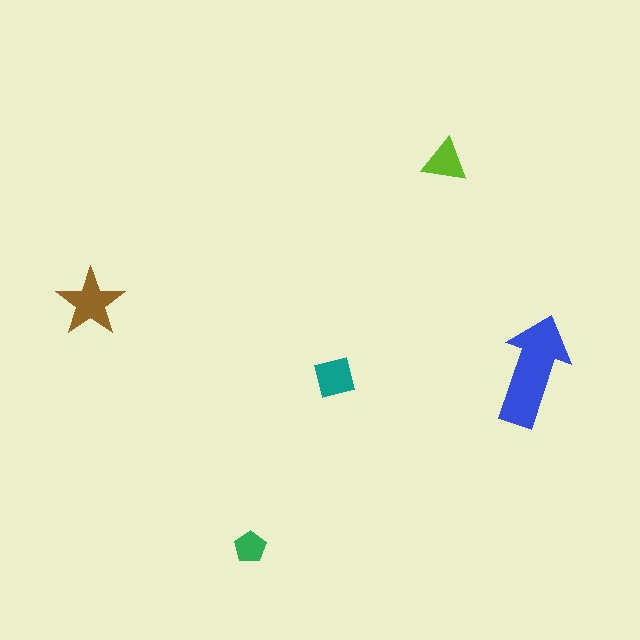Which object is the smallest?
The green pentagon.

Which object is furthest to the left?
The brown star is leftmost.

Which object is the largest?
The blue arrow.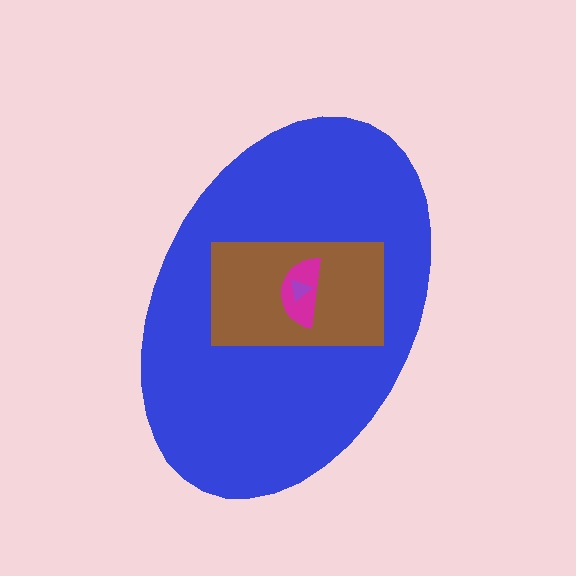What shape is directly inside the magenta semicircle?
The purple triangle.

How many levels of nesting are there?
4.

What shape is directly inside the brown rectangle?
The magenta semicircle.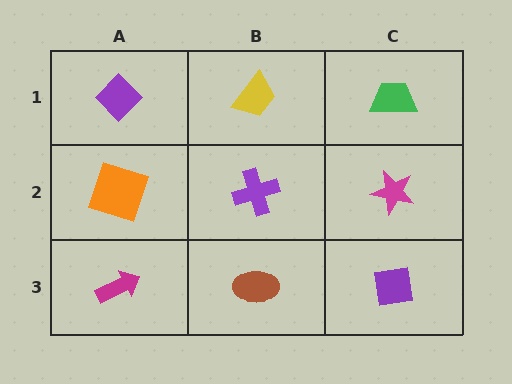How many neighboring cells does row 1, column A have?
2.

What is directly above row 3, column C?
A magenta star.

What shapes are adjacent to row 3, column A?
An orange square (row 2, column A), a brown ellipse (row 3, column B).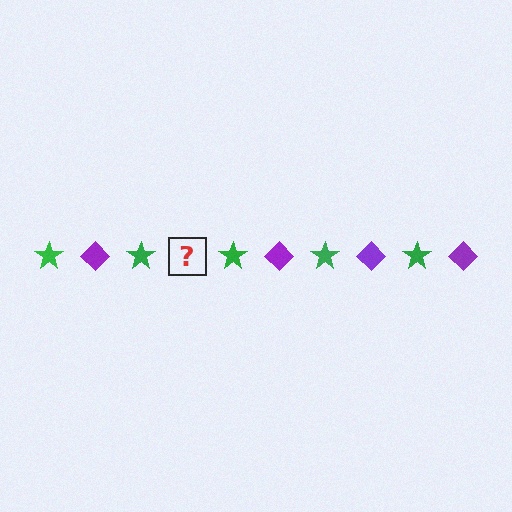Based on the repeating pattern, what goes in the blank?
The blank should be a purple diamond.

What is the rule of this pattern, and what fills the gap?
The rule is that the pattern alternates between green star and purple diamond. The gap should be filled with a purple diamond.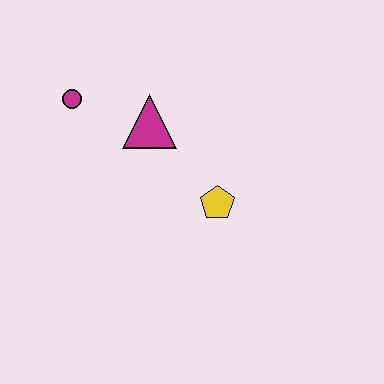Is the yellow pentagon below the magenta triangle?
Yes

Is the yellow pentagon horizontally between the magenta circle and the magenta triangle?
No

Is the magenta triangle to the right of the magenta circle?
Yes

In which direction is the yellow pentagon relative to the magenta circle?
The yellow pentagon is to the right of the magenta circle.